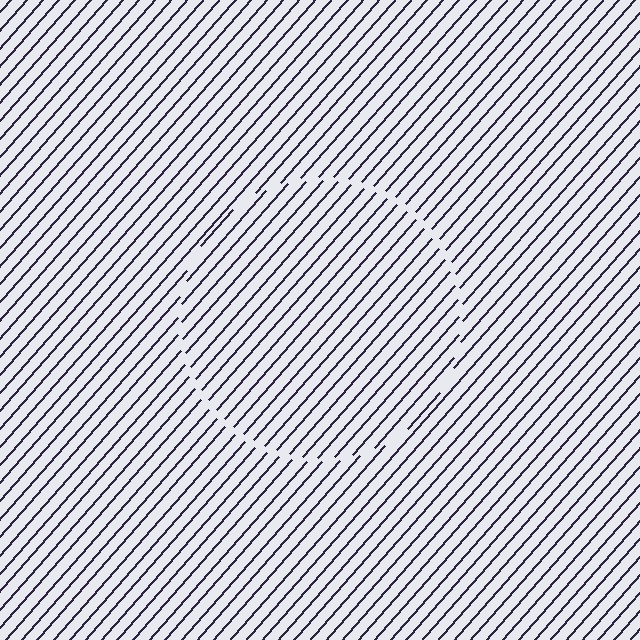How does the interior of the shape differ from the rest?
The interior of the shape contains the same grating, shifted by half a period — the contour is defined by the phase discontinuity where line-ends from the inner and outer gratings abut.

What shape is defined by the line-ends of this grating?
An illusory circle. The interior of the shape contains the same grating, shifted by half a period — the contour is defined by the phase discontinuity where line-ends from the inner and outer gratings abut.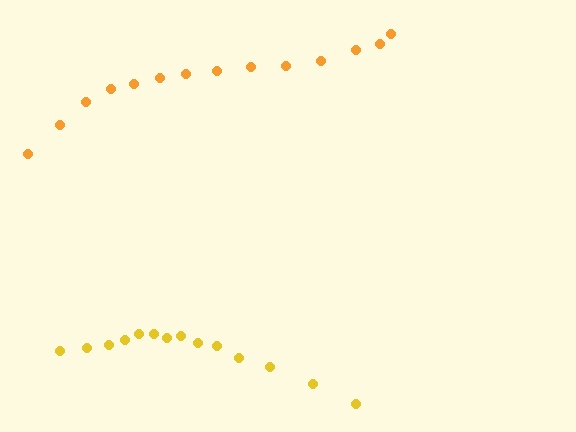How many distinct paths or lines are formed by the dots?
There are 2 distinct paths.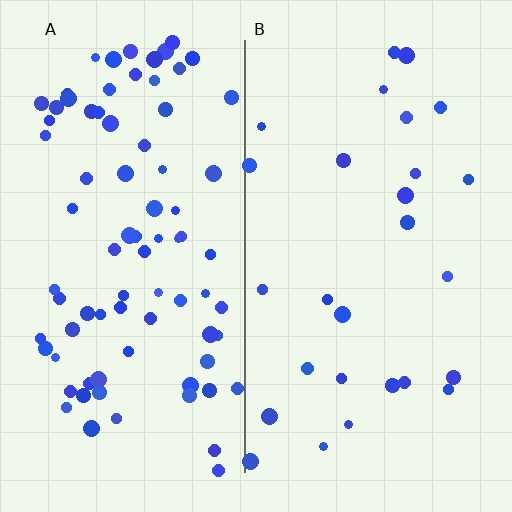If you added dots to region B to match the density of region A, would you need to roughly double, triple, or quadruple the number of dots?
Approximately triple.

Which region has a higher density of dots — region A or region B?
A (the left).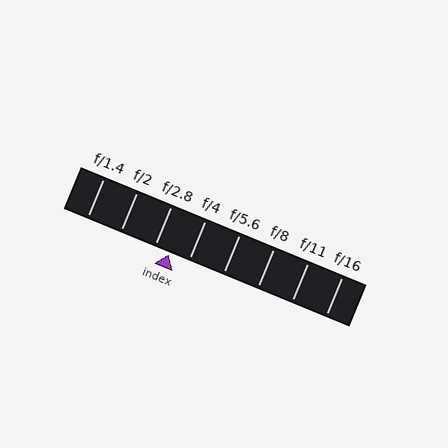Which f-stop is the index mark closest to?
The index mark is closest to f/2.8.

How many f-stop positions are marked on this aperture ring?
There are 8 f-stop positions marked.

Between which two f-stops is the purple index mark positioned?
The index mark is between f/2.8 and f/4.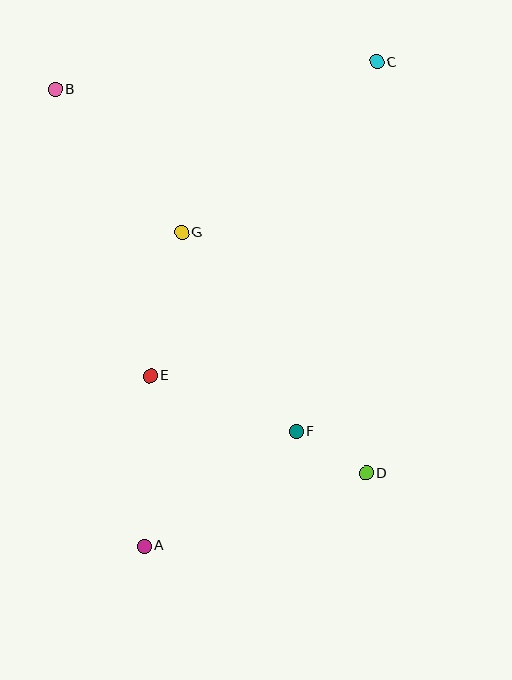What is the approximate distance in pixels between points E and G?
The distance between E and G is approximately 147 pixels.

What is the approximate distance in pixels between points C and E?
The distance between C and E is approximately 387 pixels.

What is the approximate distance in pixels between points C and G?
The distance between C and G is approximately 259 pixels.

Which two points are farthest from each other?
Points A and C are farthest from each other.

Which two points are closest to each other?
Points D and F are closest to each other.